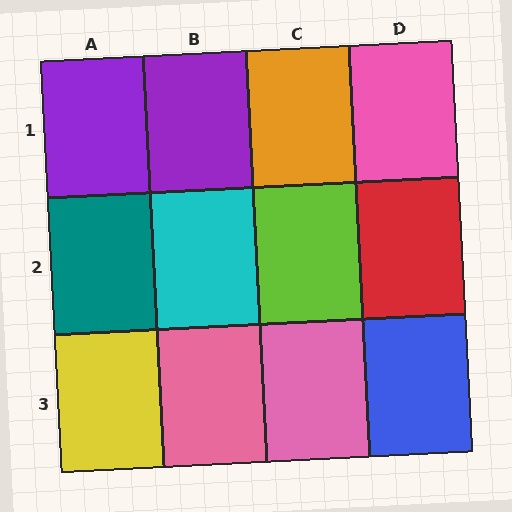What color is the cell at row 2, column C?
Lime.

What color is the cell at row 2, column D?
Red.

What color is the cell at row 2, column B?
Cyan.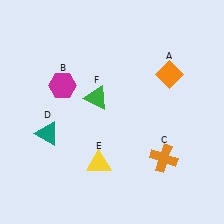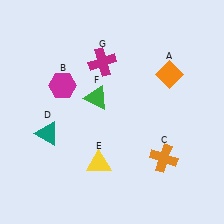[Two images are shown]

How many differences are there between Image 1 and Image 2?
There is 1 difference between the two images.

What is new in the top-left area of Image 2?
A magenta cross (G) was added in the top-left area of Image 2.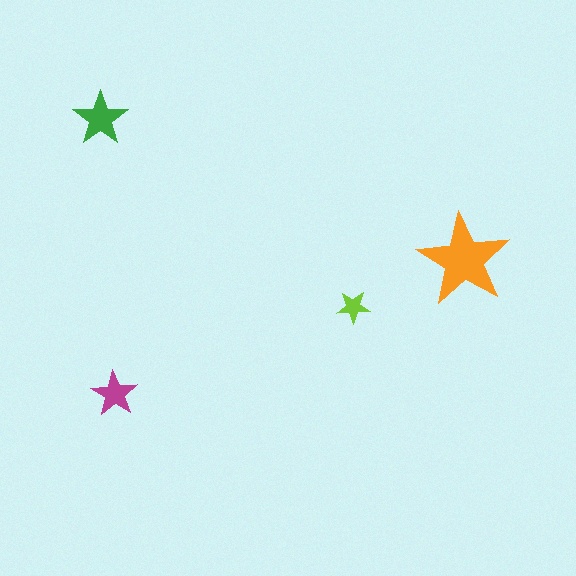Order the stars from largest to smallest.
the orange one, the green one, the magenta one, the lime one.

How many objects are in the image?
There are 4 objects in the image.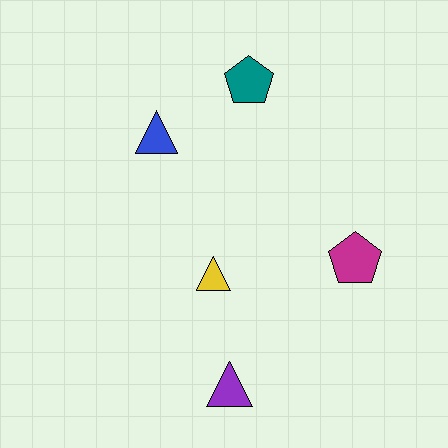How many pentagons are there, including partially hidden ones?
There are 2 pentagons.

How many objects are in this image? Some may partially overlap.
There are 5 objects.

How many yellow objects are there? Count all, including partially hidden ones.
There is 1 yellow object.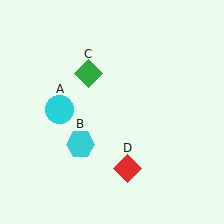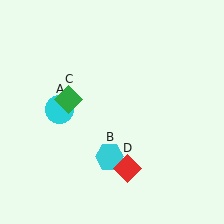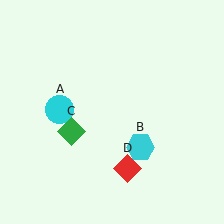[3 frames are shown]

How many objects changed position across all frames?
2 objects changed position: cyan hexagon (object B), green diamond (object C).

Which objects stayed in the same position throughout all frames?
Cyan circle (object A) and red diamond (object D) remained stationary.